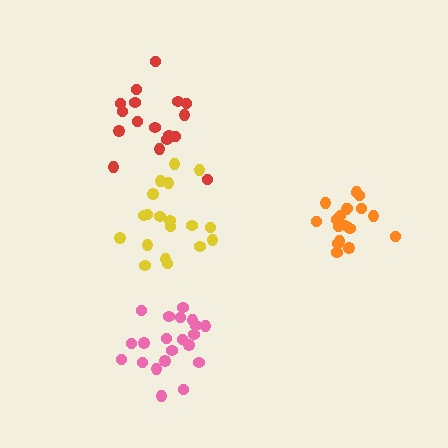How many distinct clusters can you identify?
There are 4 distinct clusters.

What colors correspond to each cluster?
The clusters are colored: red, orange, pink, yellow.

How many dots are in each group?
Group 1: 17 dots, Group 2: 20 dots, Group 3: 21 dots, Group 4: 19 dots (77 total).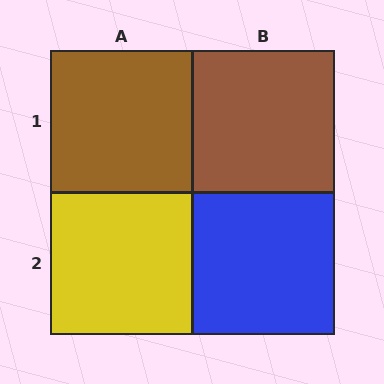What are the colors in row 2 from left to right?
Yellow, blue.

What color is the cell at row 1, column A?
Brown.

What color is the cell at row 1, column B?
Brown.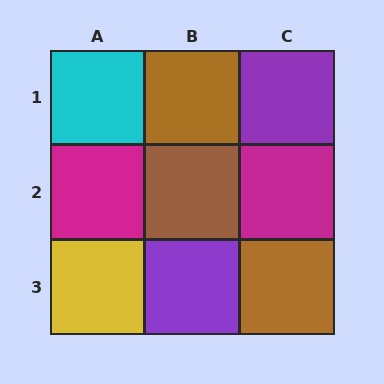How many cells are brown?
3 cells are brown.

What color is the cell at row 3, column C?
Brown.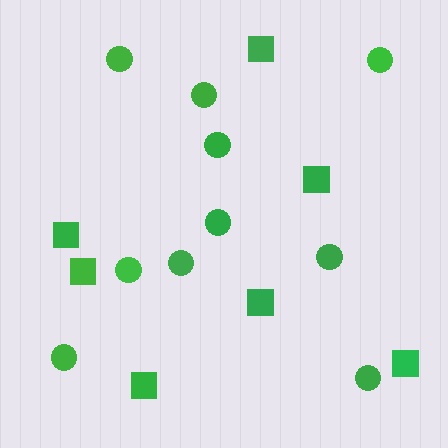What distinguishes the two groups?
There are 2 groups: one group of squares (7) and one group of circles (10).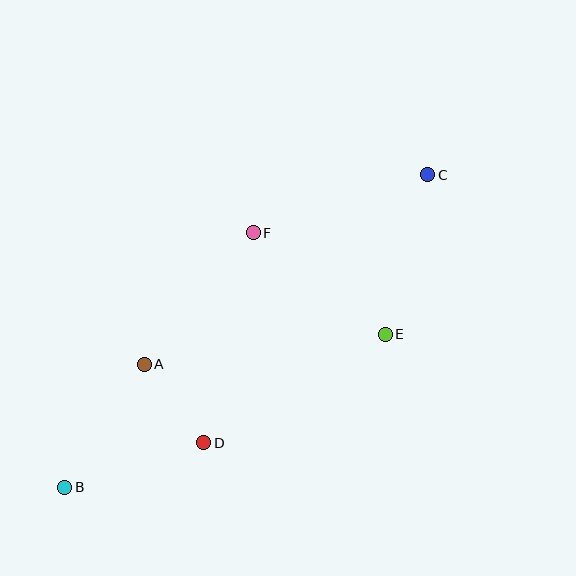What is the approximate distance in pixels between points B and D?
The distance between B and D is approximately 146 pixels.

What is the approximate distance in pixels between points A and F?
The distance between A and F is approximately 171 pixels.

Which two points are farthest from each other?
Points B and C are farthest from each other.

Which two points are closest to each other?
Points A and D are closest to each other.